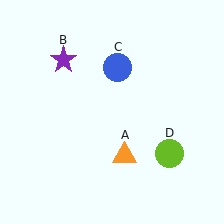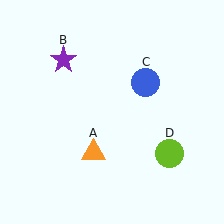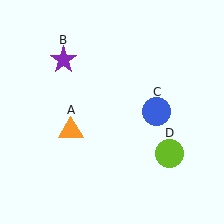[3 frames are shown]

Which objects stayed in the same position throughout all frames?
Purple star (object B) and lime circle (object D) remained stationary.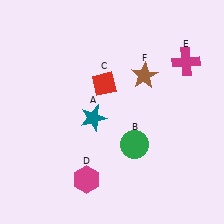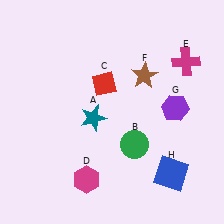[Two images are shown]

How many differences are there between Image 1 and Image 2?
There are 2 differences between the two images.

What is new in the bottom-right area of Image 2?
A blue square (H) was added in the bottom-right area of Image 2.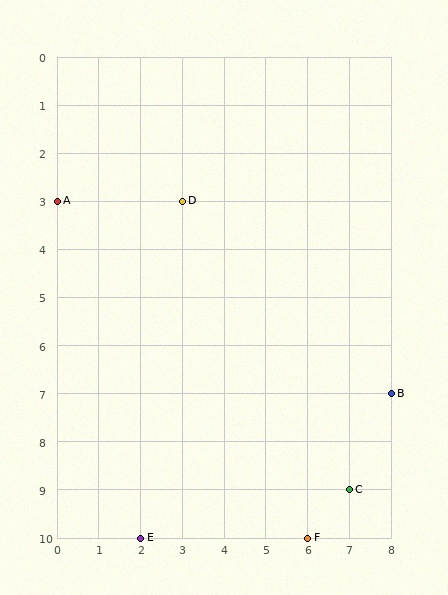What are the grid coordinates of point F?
Point F is at grid coordinates (6, 10).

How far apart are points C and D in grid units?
Points C and D are 4 columns and 6 rows apart (about 7.2 grid units diagonally).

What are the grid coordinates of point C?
Point C is at grid coordinates (7, 9).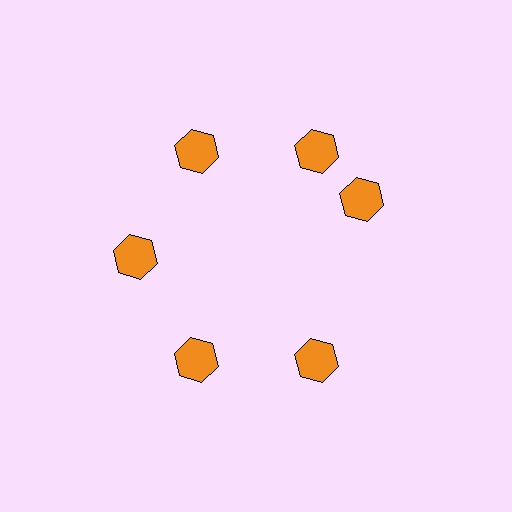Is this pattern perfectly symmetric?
No. The 6 orange hexagons are arranged in a ring, but one element near the 3 o'clock position is rotated out of alignment along the ring, breaking the 6-fold rotational symmetry.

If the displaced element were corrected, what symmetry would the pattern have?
It would have 6-fold rotational symmetry — the pattern would map onto itself every 60 degrees.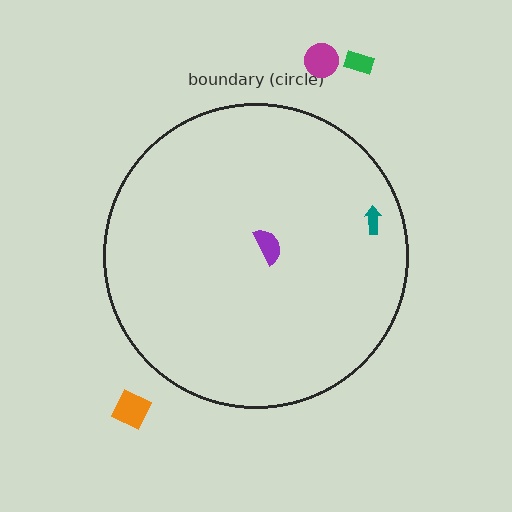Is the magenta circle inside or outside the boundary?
Outside.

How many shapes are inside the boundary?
2 inside, 3 outside.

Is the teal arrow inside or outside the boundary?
Inside.